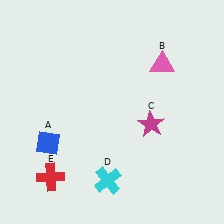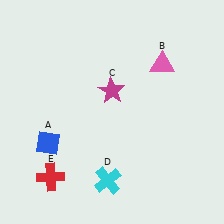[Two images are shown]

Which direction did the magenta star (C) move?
The magenta star (C) moved left.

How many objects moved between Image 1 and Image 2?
1 object moved between the two images.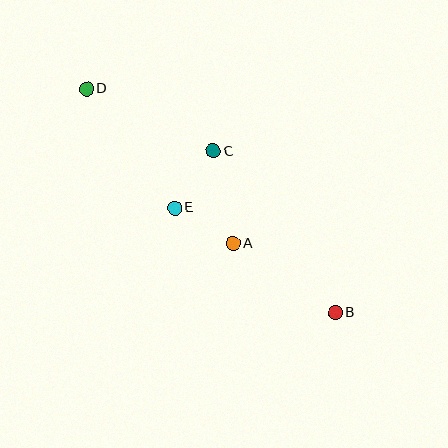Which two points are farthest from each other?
Points B and D are farthest from each other.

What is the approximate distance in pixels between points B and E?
The distance between B and E is approximately 191 pixels.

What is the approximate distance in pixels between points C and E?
The distance between C and E is approximately 69 pixels.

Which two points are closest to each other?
Points A and E are closest to each other.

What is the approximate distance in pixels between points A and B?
The distance between A and B is approximately 124 pixels.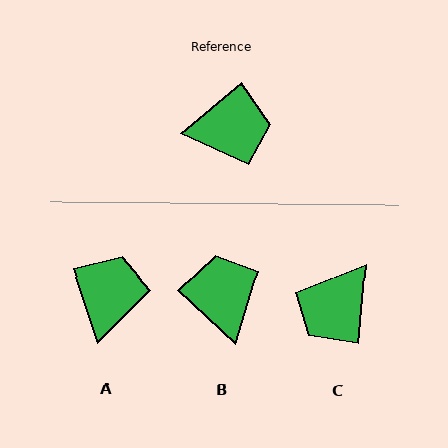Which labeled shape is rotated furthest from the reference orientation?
C, about 134 degrees away.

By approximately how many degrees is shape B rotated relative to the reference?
Approximately 98 degrees counter-clockwise.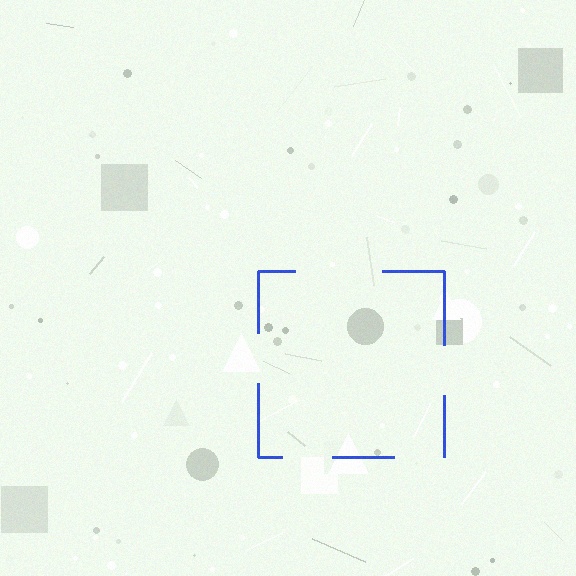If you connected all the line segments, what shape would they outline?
They would outline a square.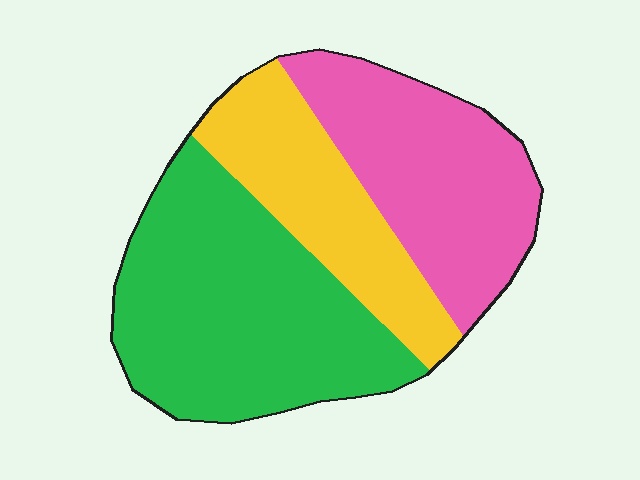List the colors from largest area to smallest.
From largest to smallest: green, pink, yellow.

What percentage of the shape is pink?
Pink covers roughly 30% of the shape.